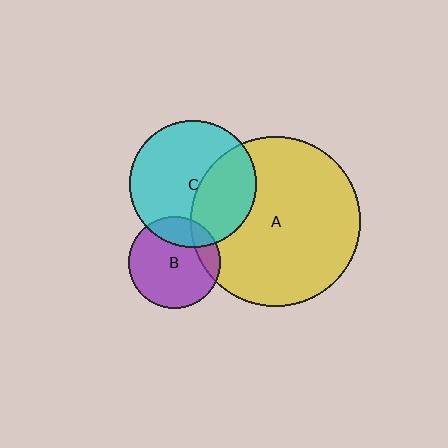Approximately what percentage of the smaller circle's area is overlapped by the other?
Approximately 15%.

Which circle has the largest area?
Circle A (yellow).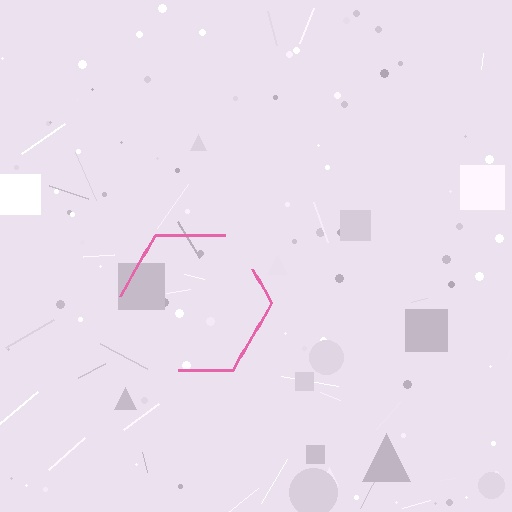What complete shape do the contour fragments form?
The contour fragments form a hexagon.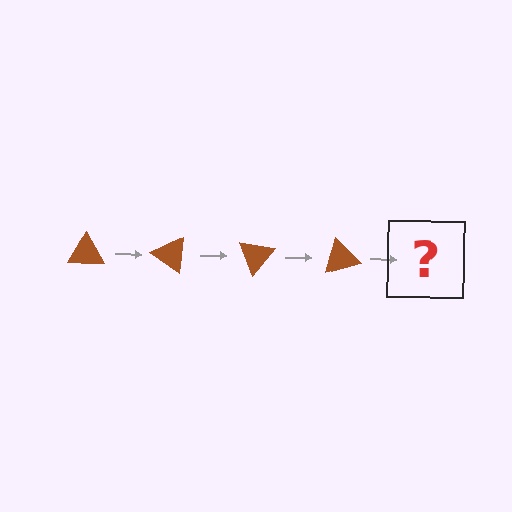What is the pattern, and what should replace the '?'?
The pattern is that the triangle rotates 35 degrees each step. The '?' should be a brown triangle rotated 140 degrees.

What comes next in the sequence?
The next element should be a brown triangle rotated 140 degrees.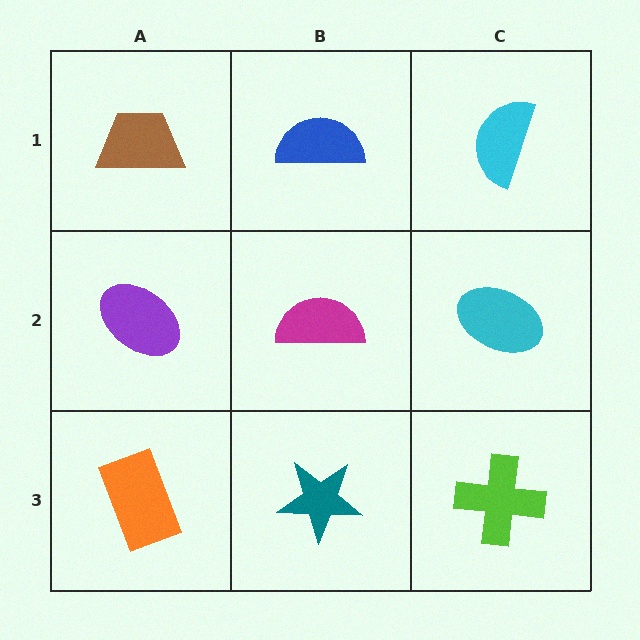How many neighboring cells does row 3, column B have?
3.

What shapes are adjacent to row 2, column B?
A blue semicircle (row 1, column B), a teal star (row 3, column B), a purple ellipse (row 2, column A), a cyan ellipse (row 2, column C).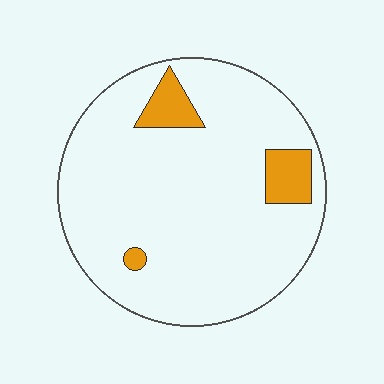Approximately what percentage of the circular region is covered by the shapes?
Approximately 10%.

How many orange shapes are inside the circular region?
3.